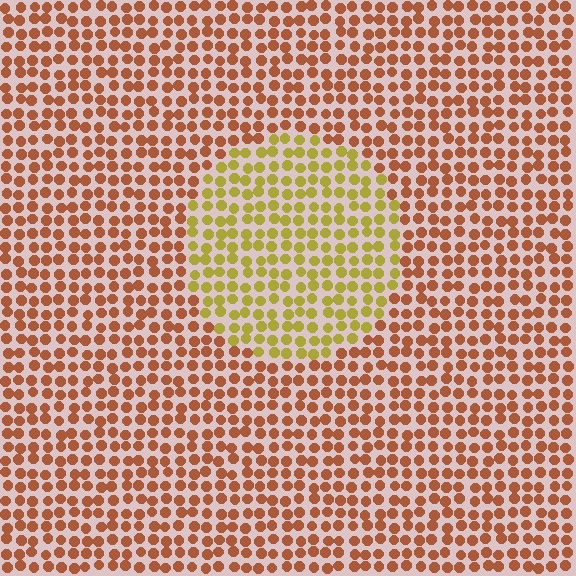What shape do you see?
I see a circle.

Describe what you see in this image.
The image is filled with small brown elements in a uniform arrangement. A circle-shaped region is visible where the elements are tinted to a slightly different hue, forming a subtle color boundary.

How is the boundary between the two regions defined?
The boundary is defined purely by a slight shift in hue (about 41 degrees). Spacing, size, and orientation are identical on both sides.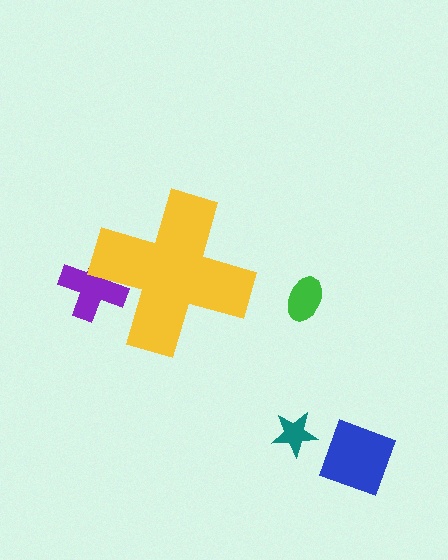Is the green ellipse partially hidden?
No, the green ellipse is fully visible.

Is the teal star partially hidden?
No, the teal star is fully visible.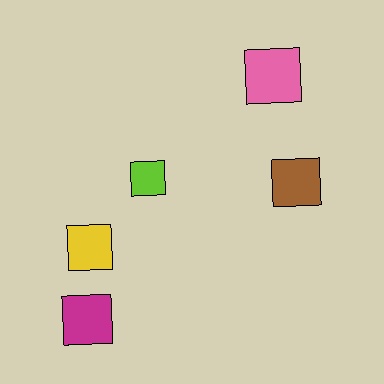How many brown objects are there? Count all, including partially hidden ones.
There is 1 brown object.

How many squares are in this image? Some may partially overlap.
There are 5 squares.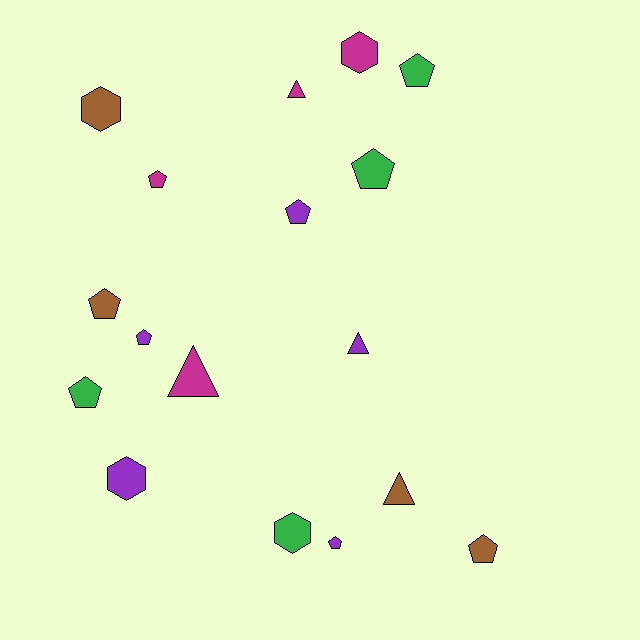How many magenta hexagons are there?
There is 1 magenta hexagon.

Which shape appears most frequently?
Pentagon, with 9 objects.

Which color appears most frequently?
Purple, with 5 objects.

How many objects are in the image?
There are 17 objects.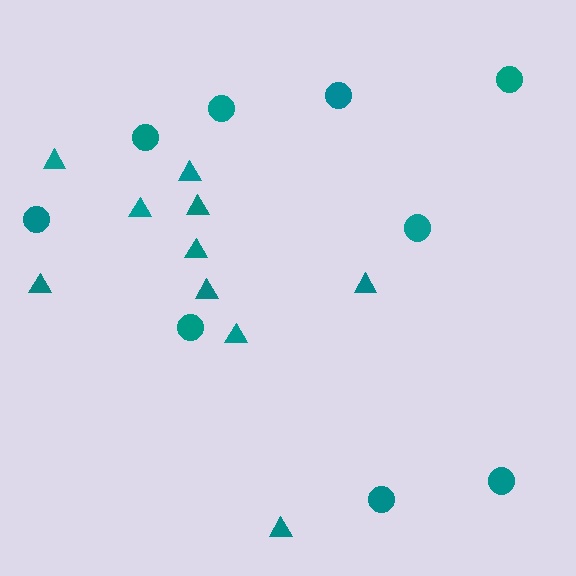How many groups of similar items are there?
There are 2 groups: one group of circles (9) and one group of triangles (10).